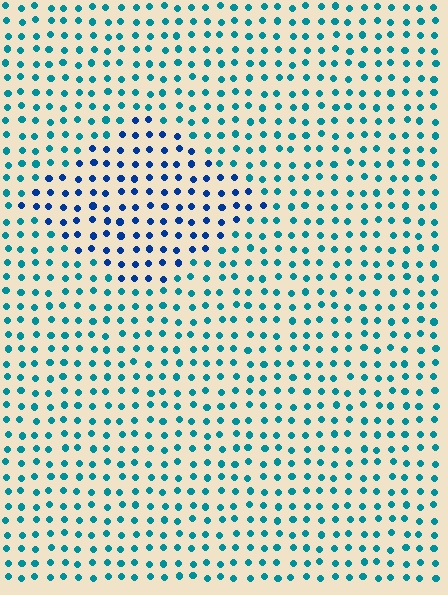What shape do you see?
I see a diamond.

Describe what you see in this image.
The image is filled with small teal elements in a uniform arrangement. A diamond-shaped region is visible where the elements are tinted to a slightly different hue, forming a subtle color boundary.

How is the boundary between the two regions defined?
The boundary is defined purely by a slight shift in hue (about 35 degrees). Spacing, size, and orientation are identical on both sides.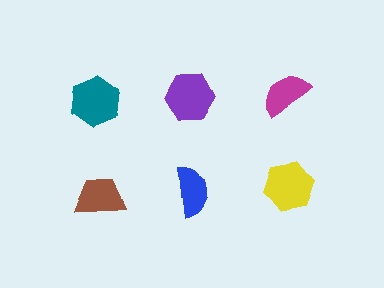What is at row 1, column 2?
A purple hexagon.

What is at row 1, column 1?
A teal hexagon.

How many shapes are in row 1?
3 shapes.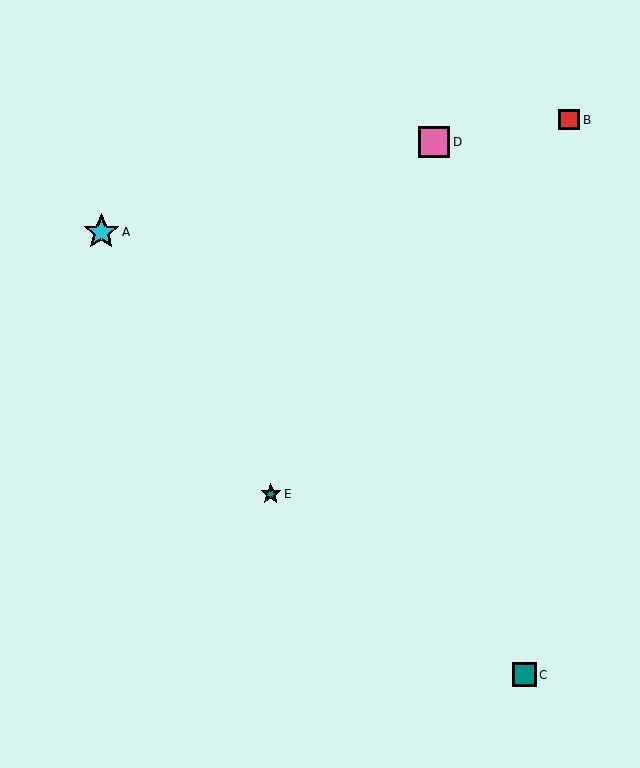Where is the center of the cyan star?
The center of the cyan star is at (101, 232).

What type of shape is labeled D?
Shape D is a pink square.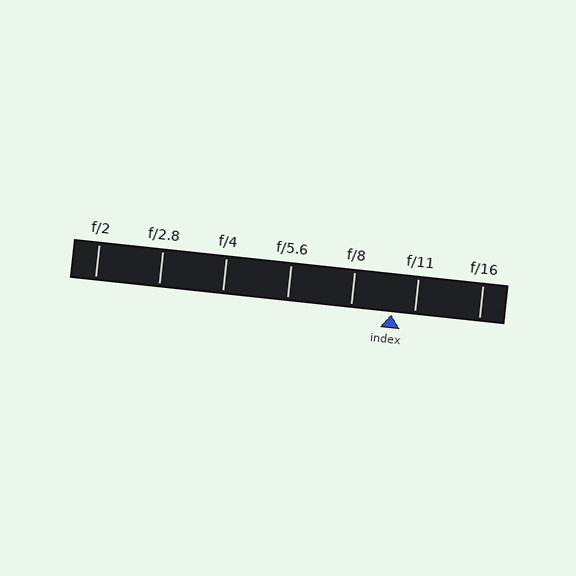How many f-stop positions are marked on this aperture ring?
There are 7 f-stop positions marked.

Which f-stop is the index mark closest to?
The index mark is closest to f/11.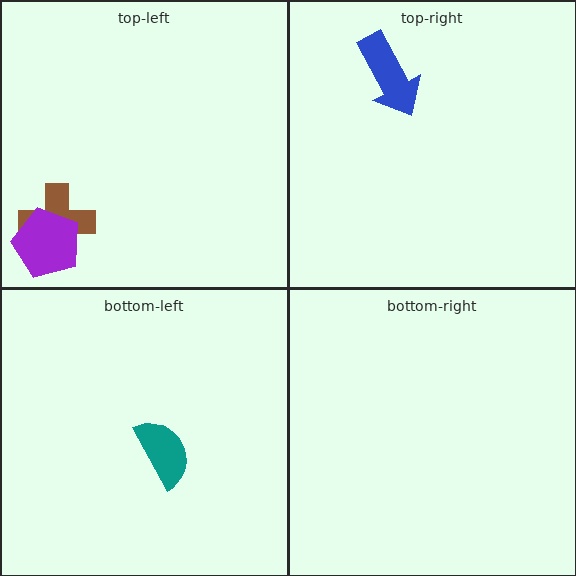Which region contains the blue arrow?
The top-right region.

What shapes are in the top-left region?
The brown cross, the purple pentagon.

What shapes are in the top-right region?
The blue arrow.